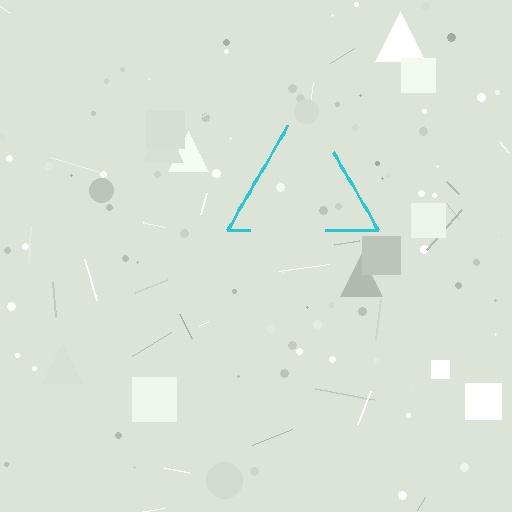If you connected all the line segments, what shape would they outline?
They would outline a triangle.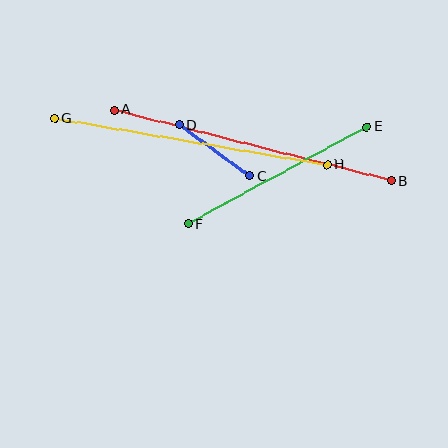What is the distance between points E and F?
The distance is approximately 203 pixels.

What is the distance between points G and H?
The distance is approximately 276 pixels.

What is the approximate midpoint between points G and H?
The midpoint is at approximately (191, 141) pixels.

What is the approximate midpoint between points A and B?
The midpoint is at approximately (253, 145) pixels.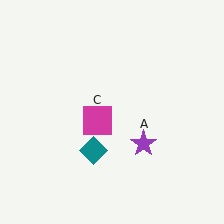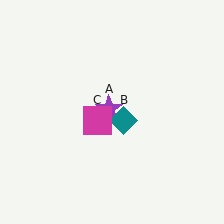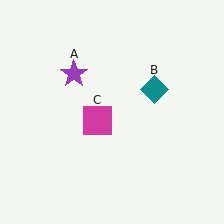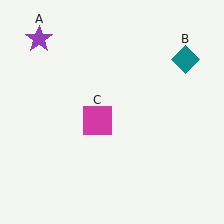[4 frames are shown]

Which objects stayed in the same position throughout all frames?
Magenta square (object C) remained stationary.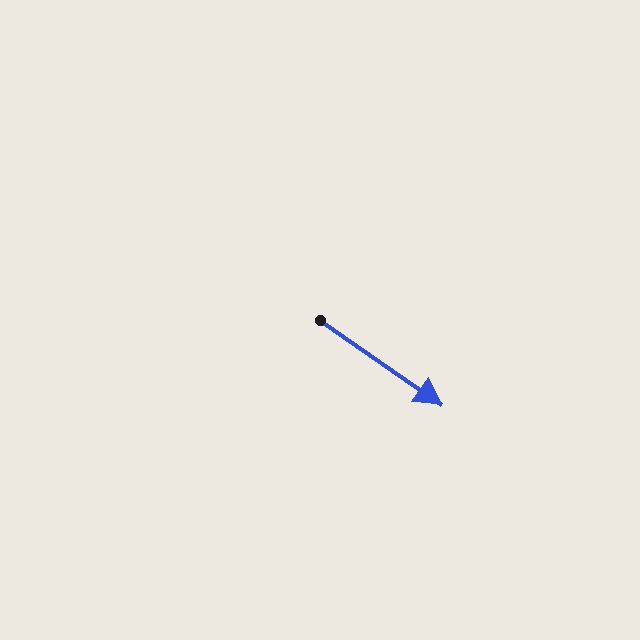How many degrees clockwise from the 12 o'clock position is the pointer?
Approximately 125 degrees.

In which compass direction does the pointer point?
Southeast.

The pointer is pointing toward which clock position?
Roughly 4 o'clock.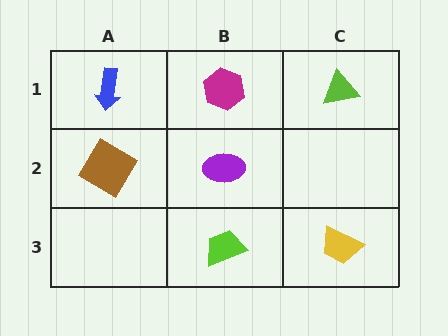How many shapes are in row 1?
3 shapes.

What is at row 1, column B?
A magenta hexagon.